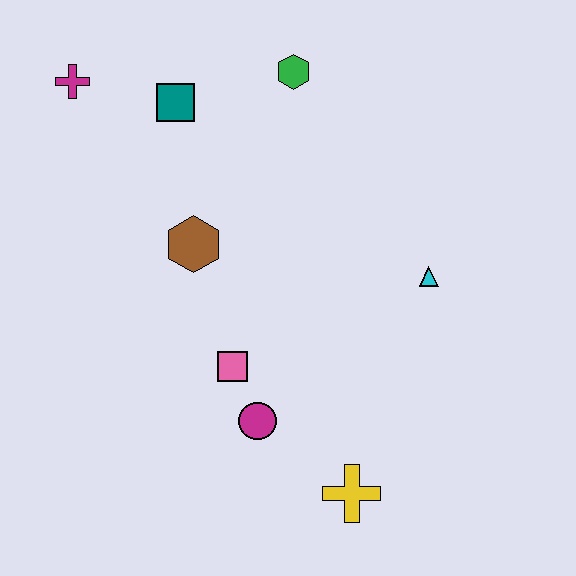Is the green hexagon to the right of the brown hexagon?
Yes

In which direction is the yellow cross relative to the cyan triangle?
The yellow cross is below the cyan triangle.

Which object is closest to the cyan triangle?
The pink square is closest to the cyan triangle.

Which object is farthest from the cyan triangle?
The magenta cross is farthest from the cyan triangle.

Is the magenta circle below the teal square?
Yes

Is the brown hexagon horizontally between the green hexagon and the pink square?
No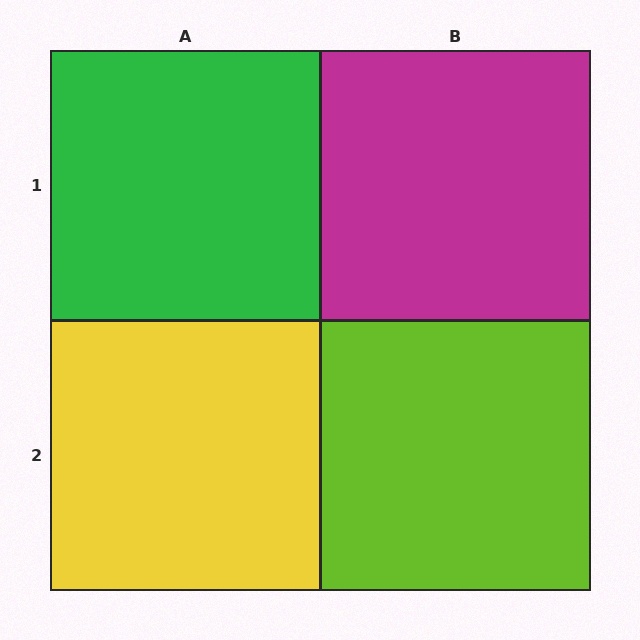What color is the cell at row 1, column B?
Magenta.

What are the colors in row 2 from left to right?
Yellow, lime.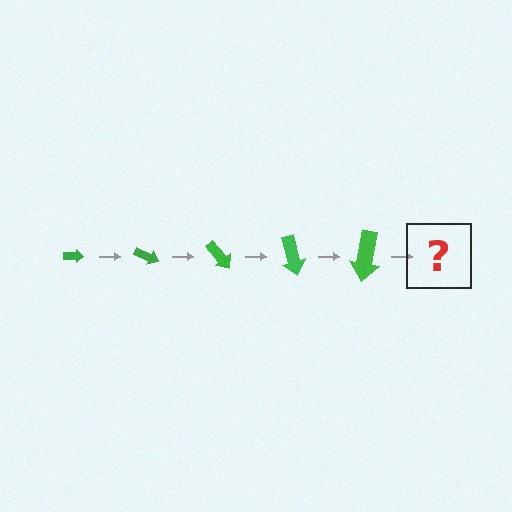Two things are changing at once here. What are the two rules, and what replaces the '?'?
The two rules are that the arrow grows larger each step and it rotates 25 degrees each step. The '?' should be an arrow, larger than the previous one and rotated 125 degrees from the start.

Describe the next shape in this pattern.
It should be an arrow, larger than the previous one and rotated 125 degrees from the start.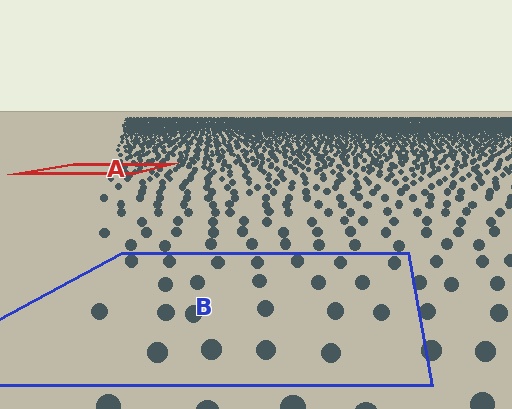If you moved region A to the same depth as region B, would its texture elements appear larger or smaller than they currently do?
They would appear larger. At a closer depth, the same texture elements are projected at a bigger on-screen size.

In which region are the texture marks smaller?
The texture marks are smaller in region A, because it is farther away.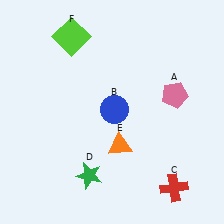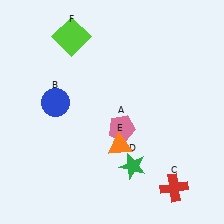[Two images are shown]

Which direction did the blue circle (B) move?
The blue circle (B) moved left.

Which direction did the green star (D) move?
The green star (D) moved right.